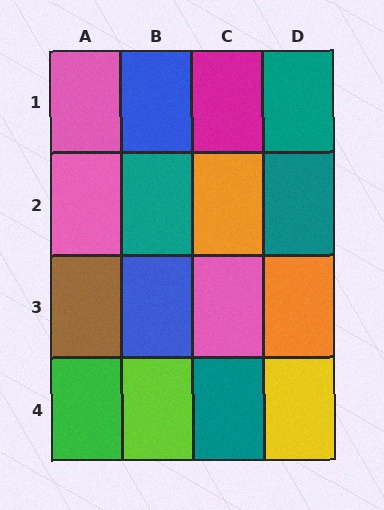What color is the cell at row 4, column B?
Lime.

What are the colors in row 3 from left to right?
Brown, blue, pink, orange.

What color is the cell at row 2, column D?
Teal.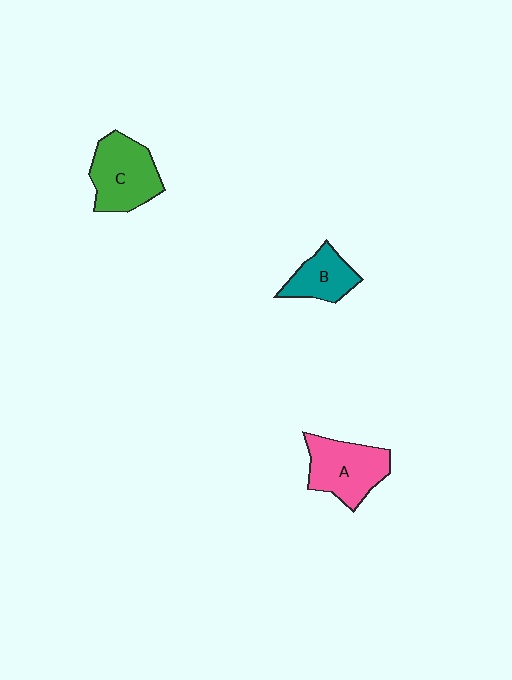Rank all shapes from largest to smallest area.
From largest to smallest: C (green), A (pink), B (teal).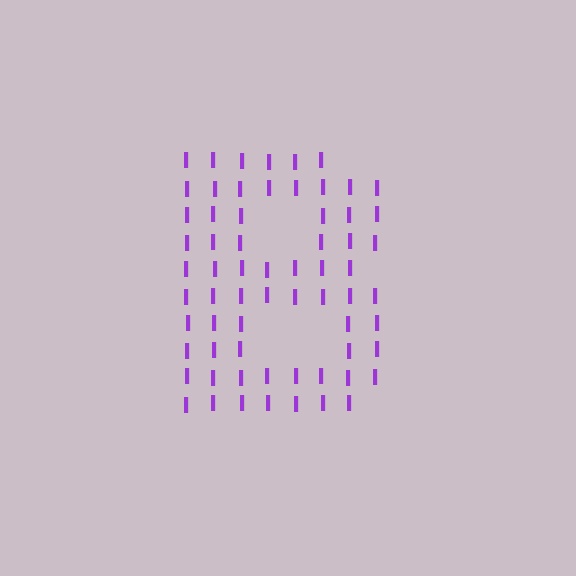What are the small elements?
The small elements are letter I's.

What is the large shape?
The large shape is the letter B.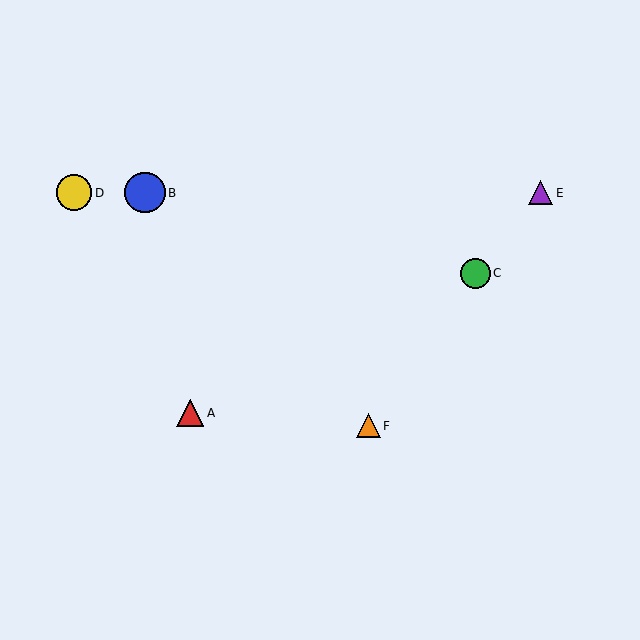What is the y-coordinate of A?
Object A is at y≈413.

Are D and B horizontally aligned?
Yes, both are at y≈193.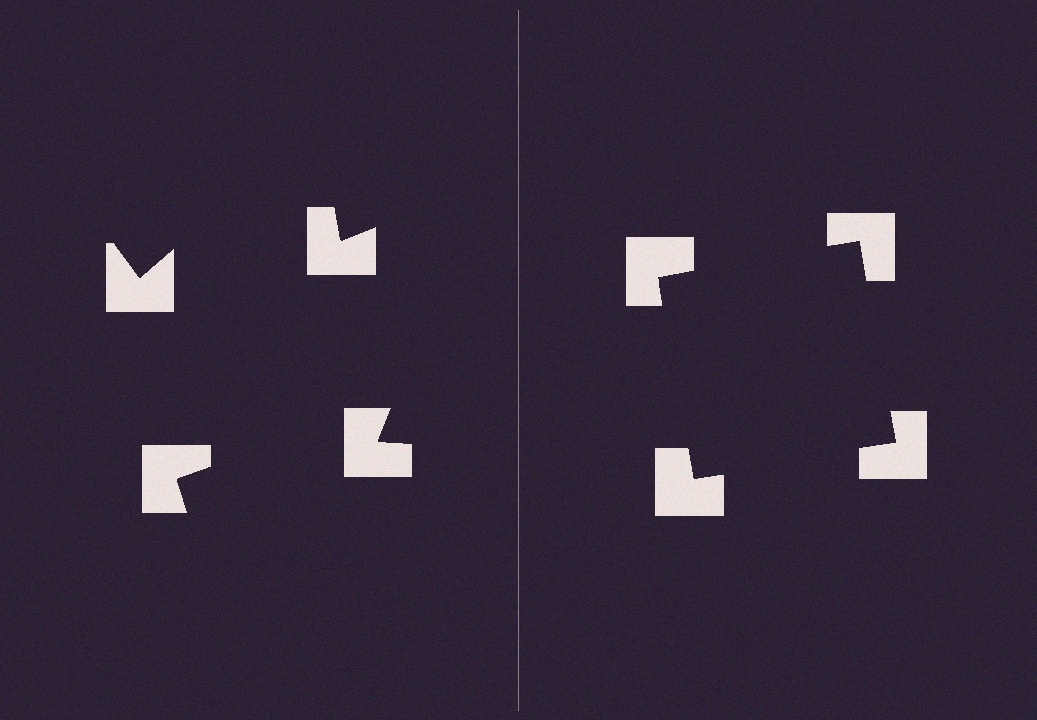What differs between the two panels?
The notched squares are positioned identically on both sides; only the wedge orientations differ. On the right they align to a square; on the left they are misaligned.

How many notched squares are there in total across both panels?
8 — 4 on each side.